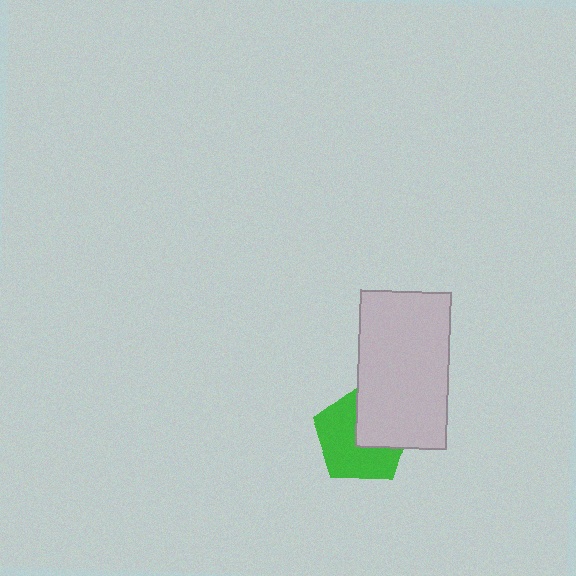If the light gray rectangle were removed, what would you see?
You would see the complete green pentagon.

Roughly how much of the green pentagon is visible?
About half of it is visible (roughly 59%).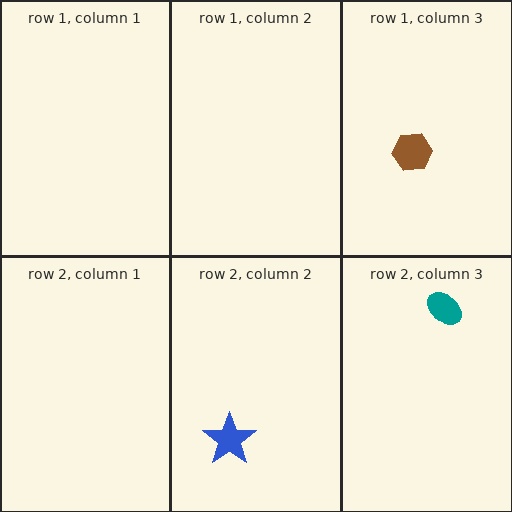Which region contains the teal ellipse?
The row 2, column 3 region.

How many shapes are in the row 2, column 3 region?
1.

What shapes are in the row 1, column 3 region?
The brown hexagon.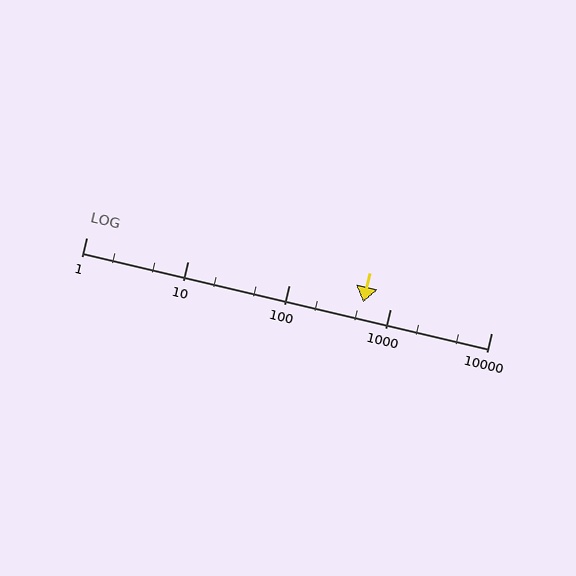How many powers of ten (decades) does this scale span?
The scale spans 4 decades, from 1 to 10000.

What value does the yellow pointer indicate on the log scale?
The pointer indicates approximately 540.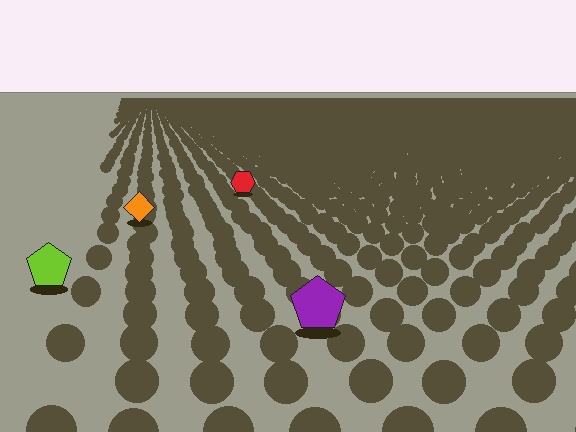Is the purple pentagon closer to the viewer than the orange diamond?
Yes. The purple pentagon is closer — you can tell from the texture gradient: the ground texture is coarser near it.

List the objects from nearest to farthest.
From nearest to farthest: the purple pentagon, the lime pentagon, the orange diamond, the red hexagon.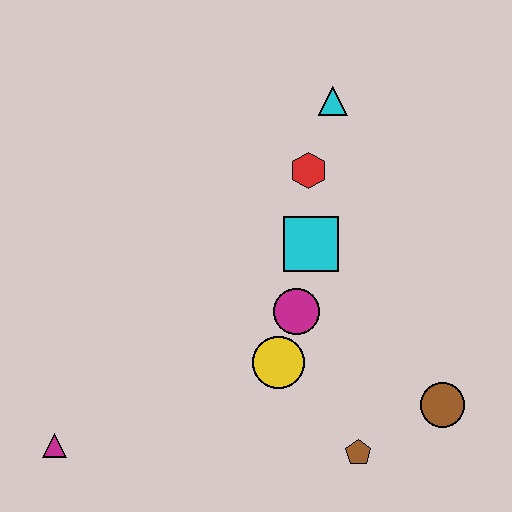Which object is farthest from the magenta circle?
The magenta triangle is farthest from the magenta circle.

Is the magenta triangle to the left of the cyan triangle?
Yes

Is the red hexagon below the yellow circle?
No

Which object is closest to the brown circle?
The brown pentagon is closest to the brown circle.